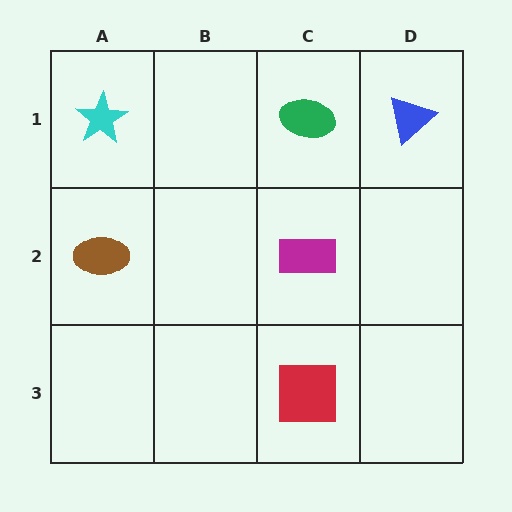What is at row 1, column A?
A cyan star.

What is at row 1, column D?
A blue triangle.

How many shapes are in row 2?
2 shapes.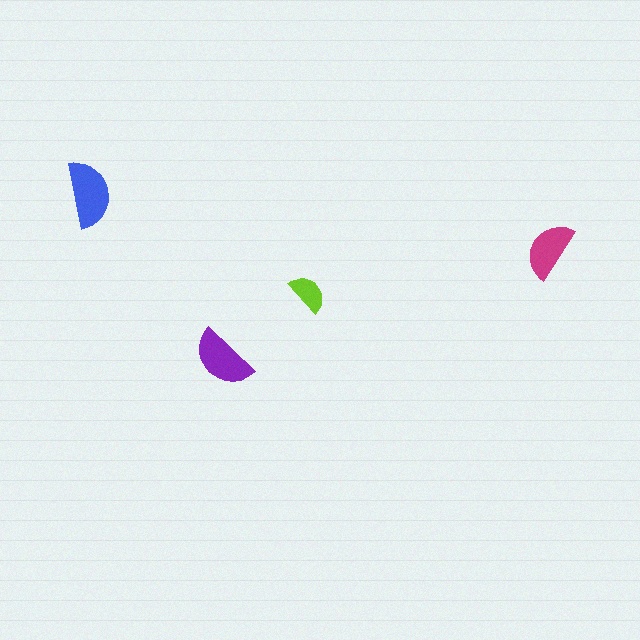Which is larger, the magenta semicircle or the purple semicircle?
The purple one.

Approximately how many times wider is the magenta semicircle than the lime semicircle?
About 1.5 times wider.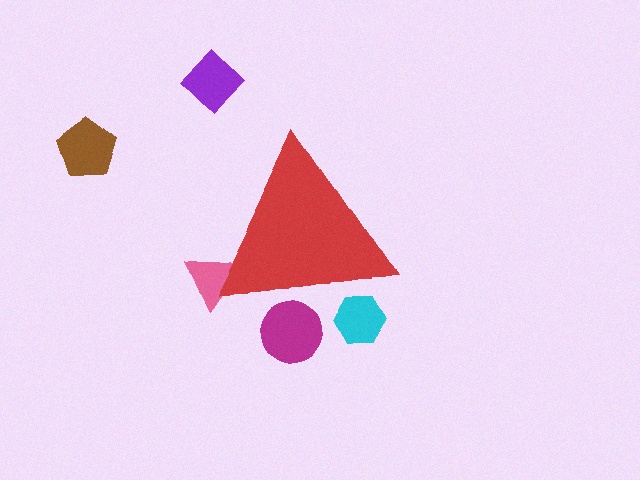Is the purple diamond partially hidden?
No, the purple diamond is fully visible.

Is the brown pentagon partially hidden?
No, the brown pentagon is fully visible.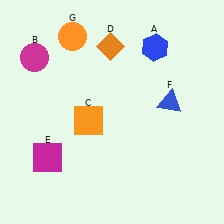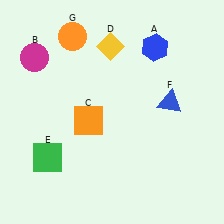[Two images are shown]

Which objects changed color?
D changed from orange to yellow. E changed from magenta to green.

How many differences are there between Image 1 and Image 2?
There are 2 differences between the two images.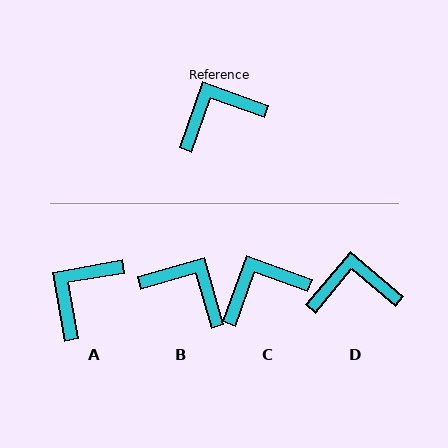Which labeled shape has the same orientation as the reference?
C.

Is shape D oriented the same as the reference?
No, it is off by about 20 degrees.